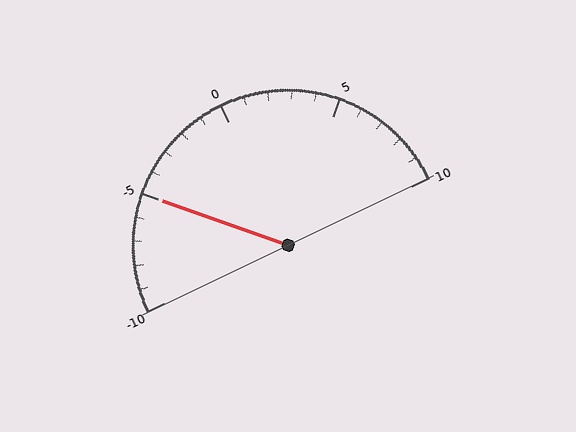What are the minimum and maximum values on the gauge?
The gauge ranges from -10 to 10.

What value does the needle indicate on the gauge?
The needle indicates approximately -5.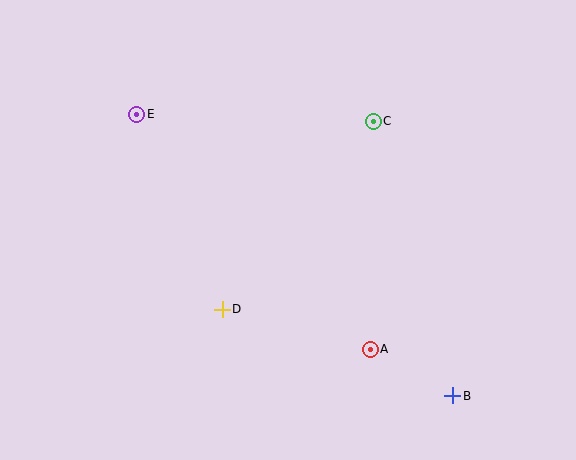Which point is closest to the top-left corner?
Point E is closest to the top-left corner.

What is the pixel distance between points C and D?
The distance between C and D is 241 pixels.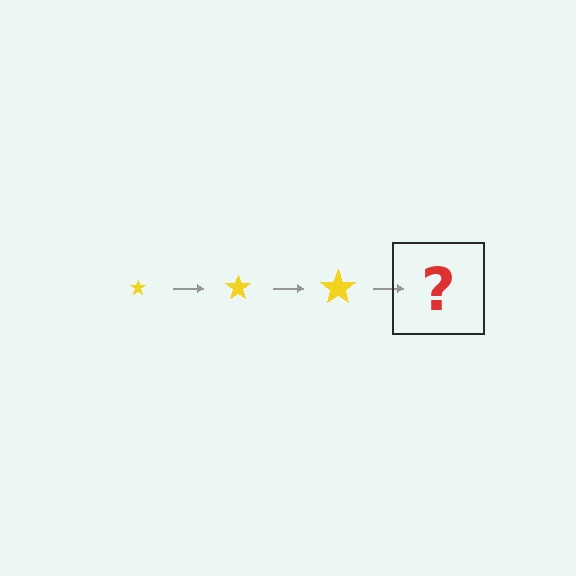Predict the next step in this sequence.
The next step is a yellow star, larger than the previous one.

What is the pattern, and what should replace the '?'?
The pattern is that the star gets progressively larger each step. The '?' should be a yellow star, larger than the previous one.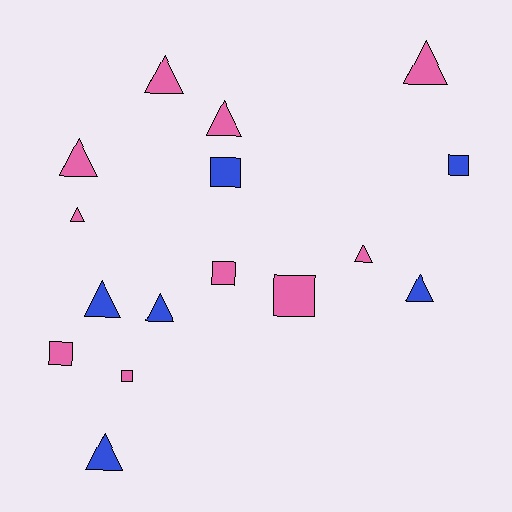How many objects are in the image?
There are 16 objects.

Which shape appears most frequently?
Triangle, with 10 objects.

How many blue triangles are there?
There are 4 blue triangles.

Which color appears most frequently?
Pink, with 10 objects.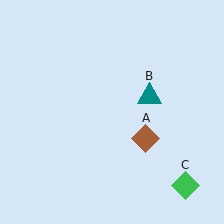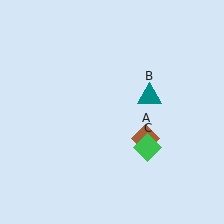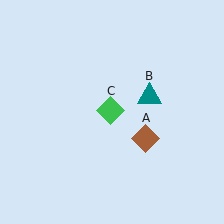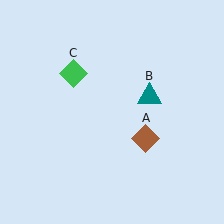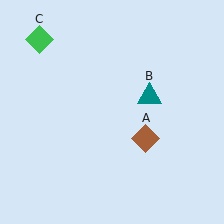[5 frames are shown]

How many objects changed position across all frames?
1 object changed position: green diamond (object C).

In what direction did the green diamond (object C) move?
The green diamond (object C) moved up and to the left.